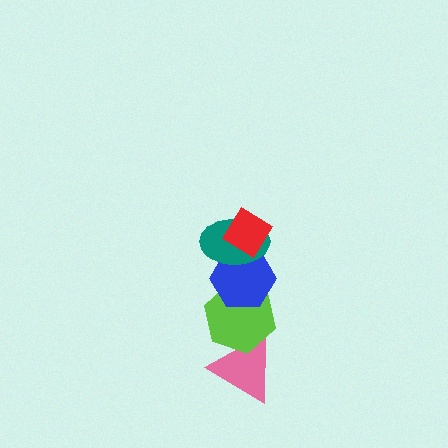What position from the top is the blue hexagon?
The blue hexagon is 3rd from the top.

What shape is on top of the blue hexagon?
The teal ellipse is on top of the blue hexagon.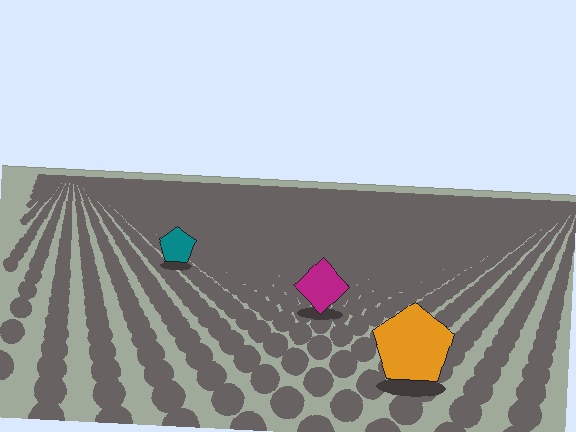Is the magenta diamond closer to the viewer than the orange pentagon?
No. The orange pentagon is closer — you can tell from the texture gradient: the ground texture is coarser near it.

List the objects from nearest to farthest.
From nearest to farthest: the orange pentagon, the magenta diamond, the teal pentagon.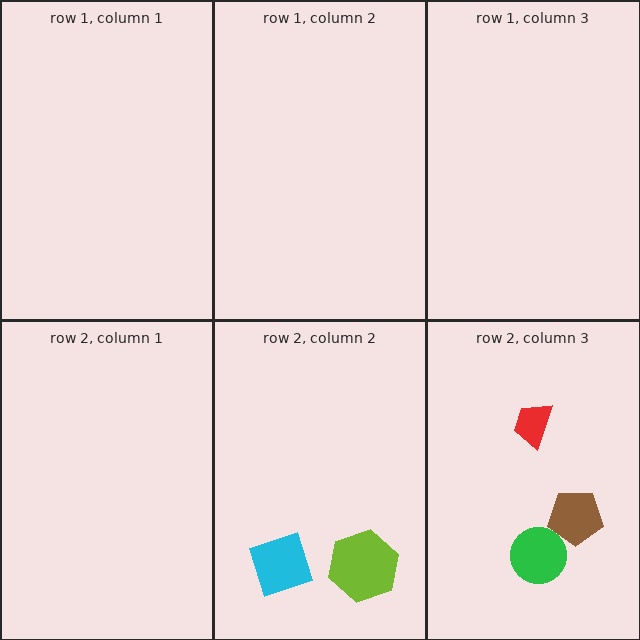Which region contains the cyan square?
The row 2, column 2 region.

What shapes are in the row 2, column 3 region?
The brown pentagon, the red trapezoid, the green circle.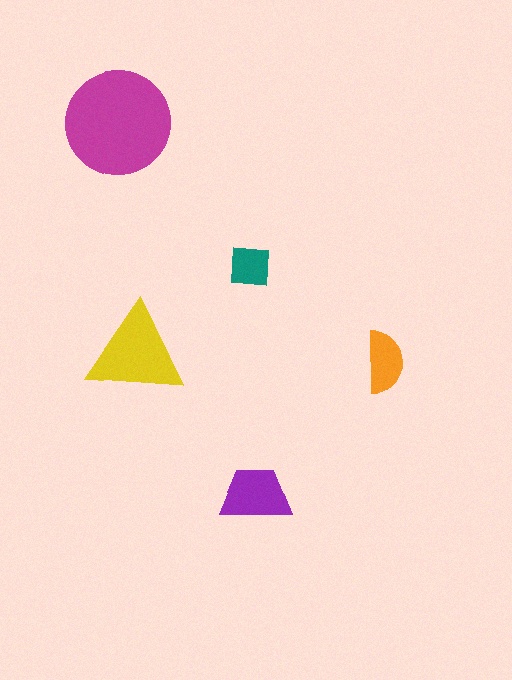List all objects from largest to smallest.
The magenta circle, the yellow triangle, the purple trapezoid, the orange semicircle, the teal square.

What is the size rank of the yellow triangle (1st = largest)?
2nd.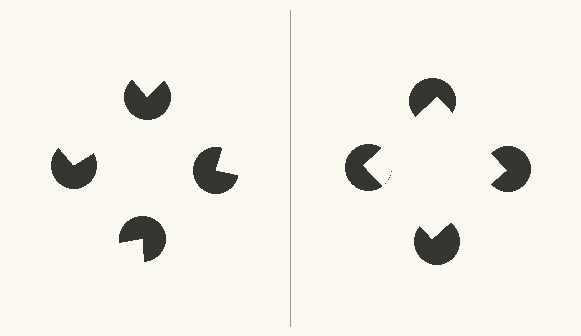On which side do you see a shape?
An illusory square appears on the right side. On the left side the wedge cuts are rotated, so no coherent shape forms.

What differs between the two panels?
The pac-man discs are positioned identically on both sides; only the wedge orientations differ. On the right they align to a square; on the left they are misaligned.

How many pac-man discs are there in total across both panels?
8 — 4 on each side.